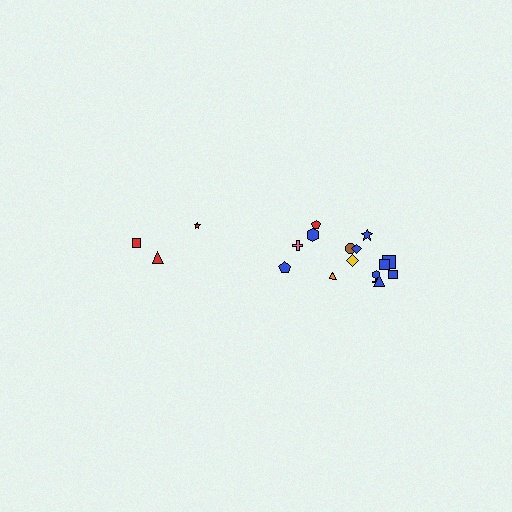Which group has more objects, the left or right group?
The right group.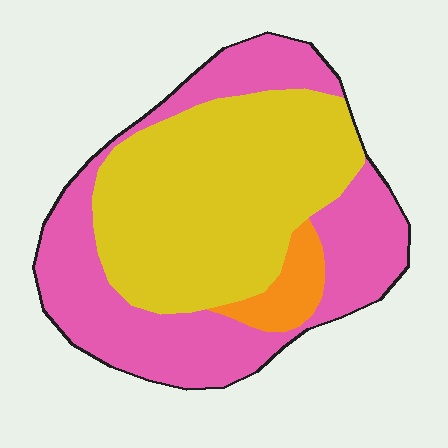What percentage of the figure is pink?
Pink covers 45% of the figure.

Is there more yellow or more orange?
Yellow.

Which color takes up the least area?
Orange, at roughly 5%.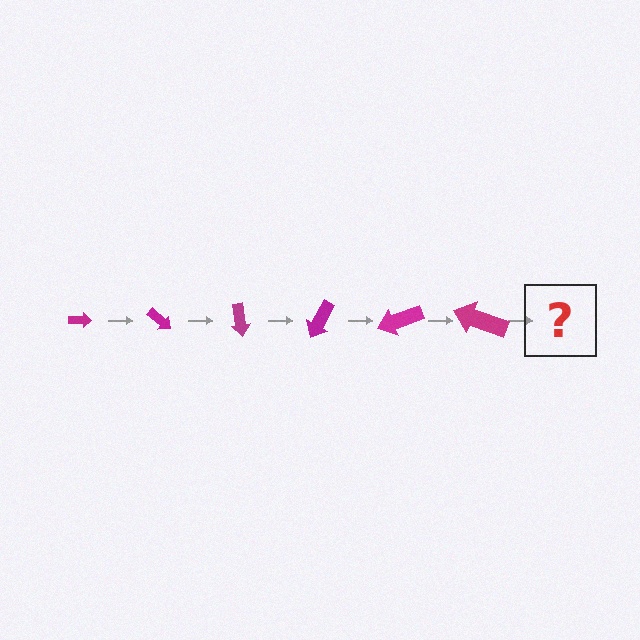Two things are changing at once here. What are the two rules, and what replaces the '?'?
The two rules are that the arrow grows larger each step and it rotates 40 degrees each step. The '?' should be an arrow, larger than the previous one and rotated 240 degrees from the start.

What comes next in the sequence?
The next element should be an arrow, larger than the previous one and rotated 240 degrees from the start.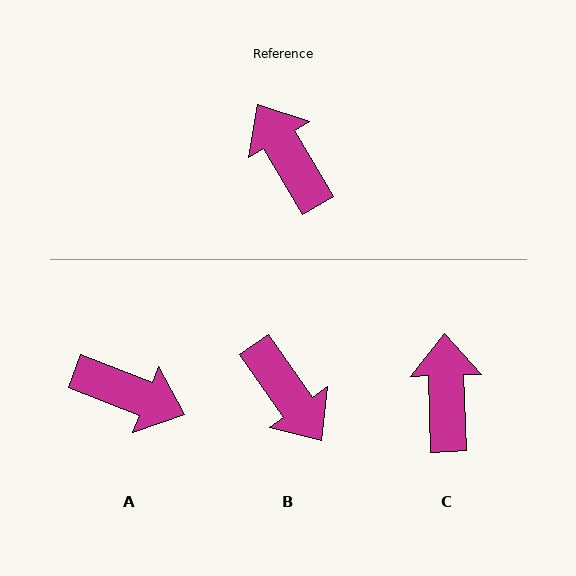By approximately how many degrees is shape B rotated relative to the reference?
Approximately 176 degrees clockwise.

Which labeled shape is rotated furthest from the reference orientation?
B, about 176 degrees away.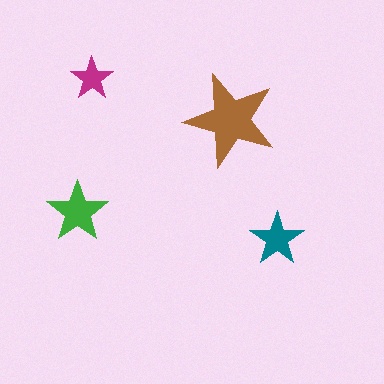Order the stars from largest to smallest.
the brown one, the green one, the teal one, the magenta one.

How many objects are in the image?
There are 4 objects in the image.